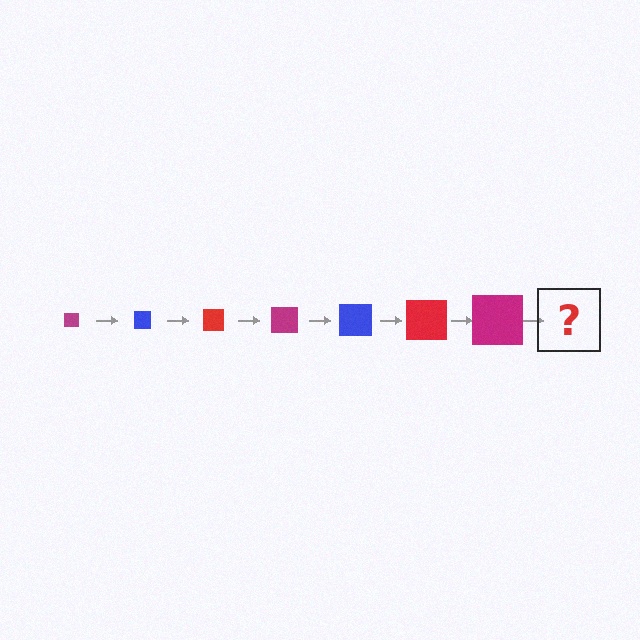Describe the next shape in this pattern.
It should be a blue square, larger than the previous one.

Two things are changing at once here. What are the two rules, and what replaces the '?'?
The two rules are that the square grows larger each step and the color cycles through magenta, blue, and red. The '?' should be a blue square, larger than the previous one.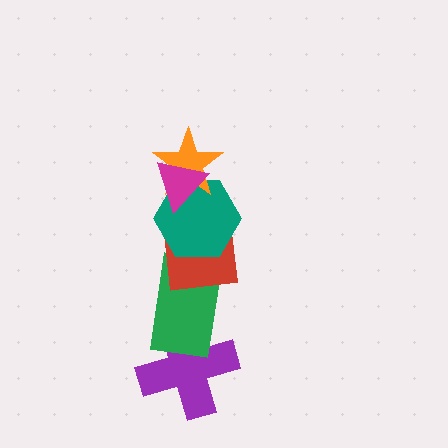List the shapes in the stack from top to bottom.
From top to bottom: the magenta triangle, the orange star, the teal hexagon, the red square, the green rectangle, the purple cross.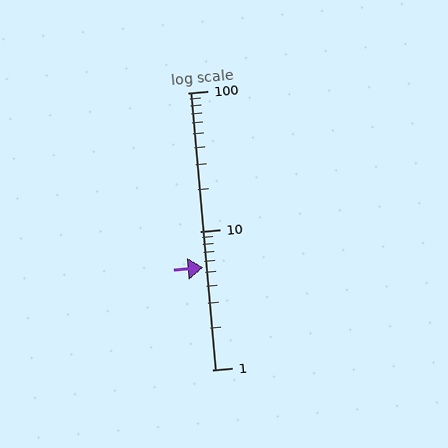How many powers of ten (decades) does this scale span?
The scale spans 2 decades, from 1 to 100.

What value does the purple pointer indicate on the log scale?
The pointer indicates approximately 5.5.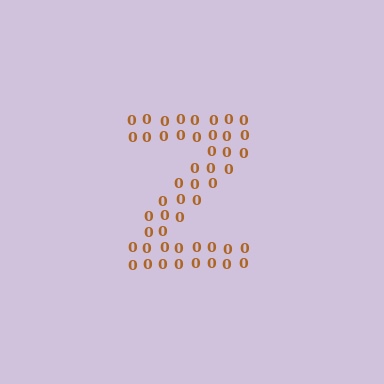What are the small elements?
The small elements are digit 0's.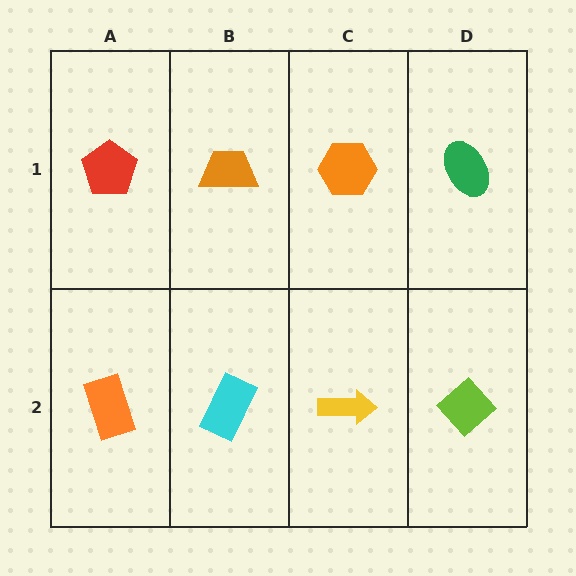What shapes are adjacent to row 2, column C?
An orange hexagon (row 1, column C), a cyan rectangle (row 2, column B), a lime diamond (row 2, column D).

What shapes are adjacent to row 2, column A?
A red pentagon (row 1, column A), a cyan rectangle (row 2, column B).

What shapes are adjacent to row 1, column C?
A yellow arrow (row 2, column C), an orange trapezoid (row 1, column B), a green ellipse (row 1, column D).